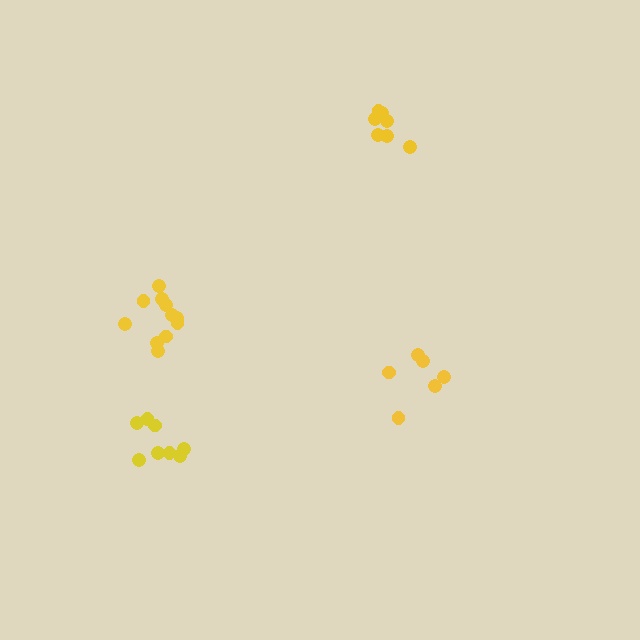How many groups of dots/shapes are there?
There are 4 groups.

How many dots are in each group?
Group 1: 8 dots, Group 2: 6 dots, Group 3: 11 dots, Group 4: 7 dots (32 total).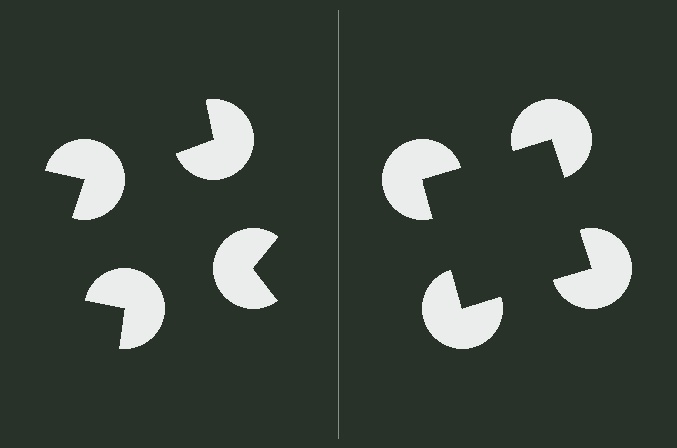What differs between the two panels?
The pac-man discs are positioned identically on both sides; only the wedge orientations differ. On the right they align to a square; on the left they are misaligned.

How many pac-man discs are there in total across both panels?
8 — 4 on each side.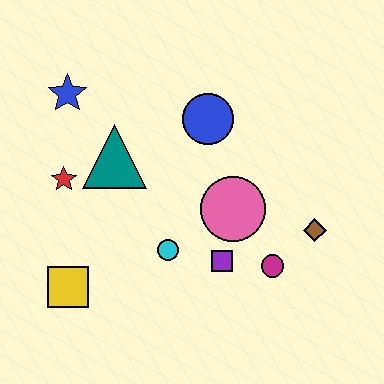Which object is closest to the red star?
The teal triangle is closest to the red star.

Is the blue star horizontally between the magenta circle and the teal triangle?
No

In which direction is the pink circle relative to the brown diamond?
The pink circle is to the left of the brown diamond.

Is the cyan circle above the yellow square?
Yes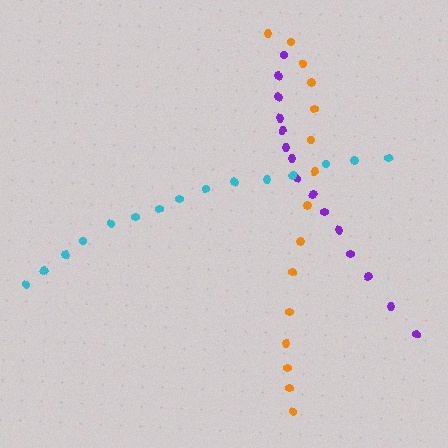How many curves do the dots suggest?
There are 3 distinct paths.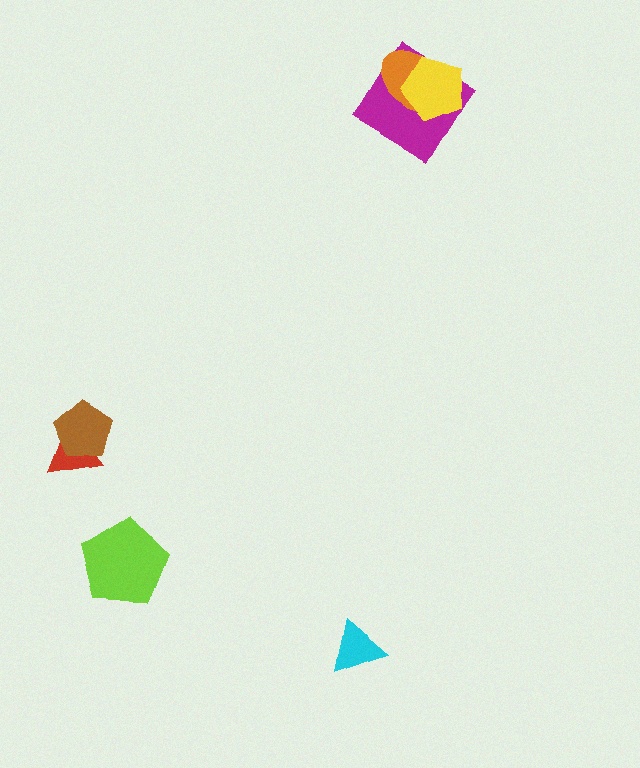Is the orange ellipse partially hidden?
Yes, it is partially covered by another shape.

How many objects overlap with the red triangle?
1 object overlaps with the red triangle.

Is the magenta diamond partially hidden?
Yes, it is partially covered by another shape.